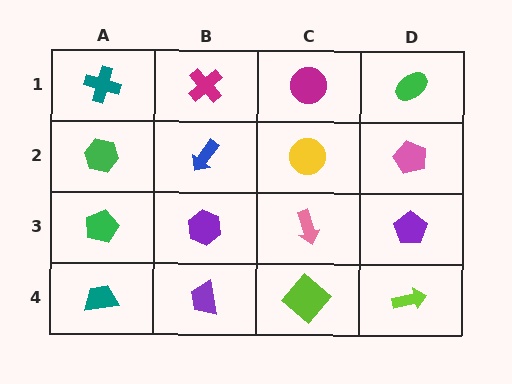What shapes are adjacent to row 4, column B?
A purple hexagon (row 3, column B), a teal trapezoid (row 4, column A), a lime diamond (row 4, column C).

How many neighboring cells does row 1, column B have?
3.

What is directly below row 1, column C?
A yellow circle.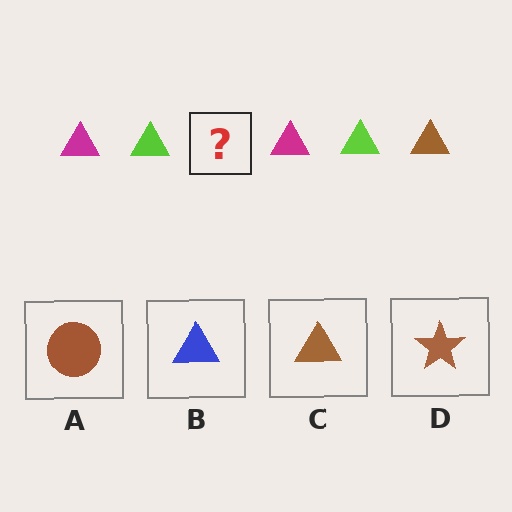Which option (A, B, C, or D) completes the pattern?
C.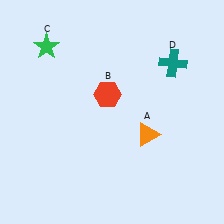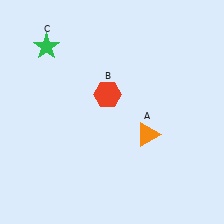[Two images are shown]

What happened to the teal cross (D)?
The teal cross (D) was removed in Image 2. It was in the top-right area of Image 1.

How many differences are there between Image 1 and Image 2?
There is 1 difference between the two images.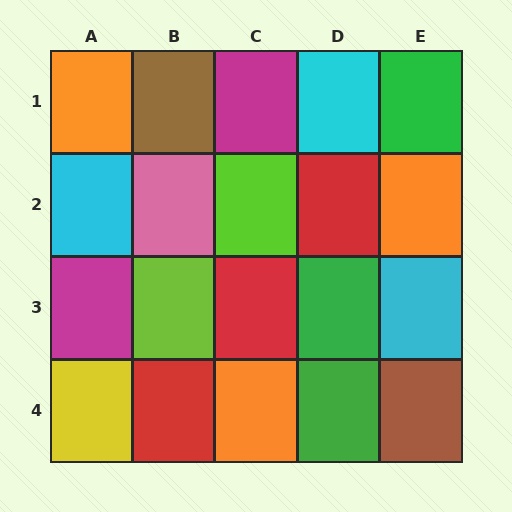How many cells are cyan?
3 cells are cyan.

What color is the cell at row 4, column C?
Orange.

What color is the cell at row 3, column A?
Magenta.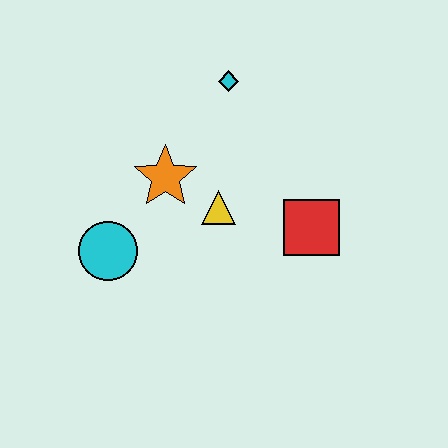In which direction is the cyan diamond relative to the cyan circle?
The cyan diamond is above the cyan circle.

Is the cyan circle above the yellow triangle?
No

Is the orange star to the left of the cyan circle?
No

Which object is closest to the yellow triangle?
The orange star is closest to the yellow triangle.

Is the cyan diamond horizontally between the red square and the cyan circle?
Yes